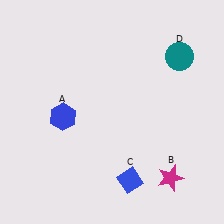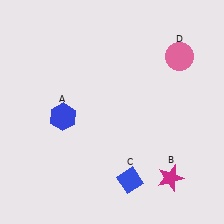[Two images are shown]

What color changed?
The circle (D) changed from teal in Image 1 to pink in Image 2.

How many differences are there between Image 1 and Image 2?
There is 1 difference between the two images.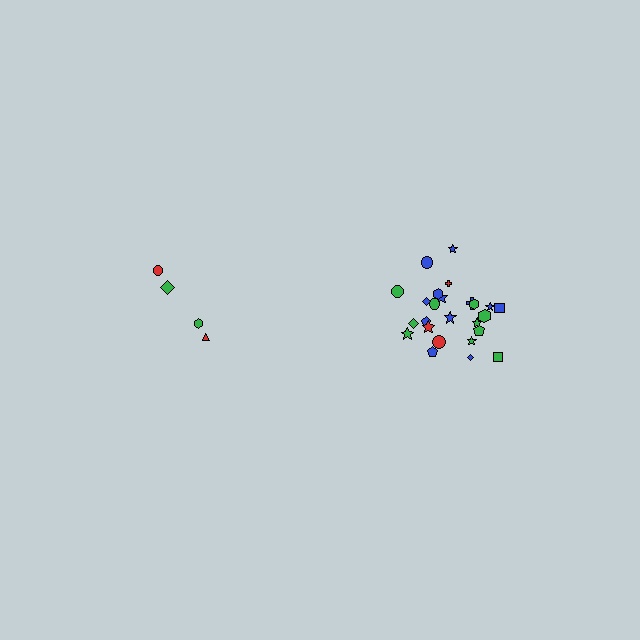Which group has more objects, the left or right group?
The right group.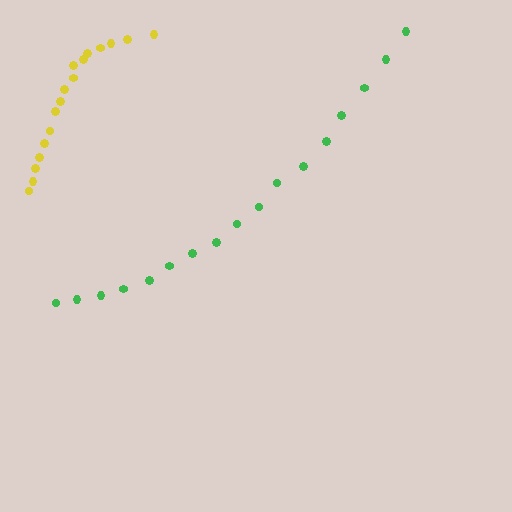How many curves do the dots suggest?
There are 2 distinct paths.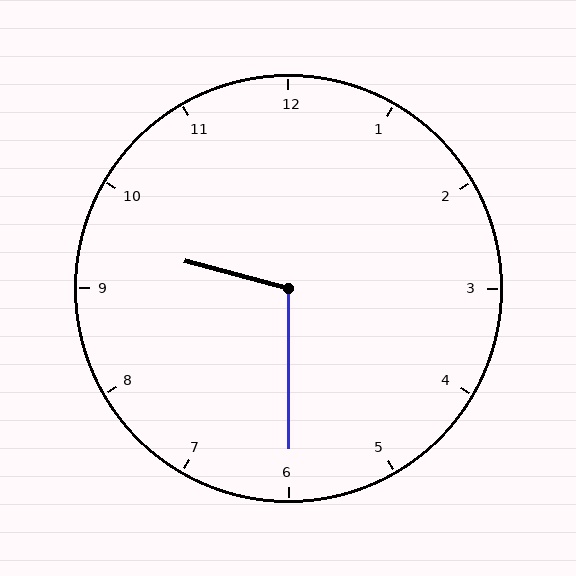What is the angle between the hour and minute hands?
Approximately 105 degrees.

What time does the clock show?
9:30.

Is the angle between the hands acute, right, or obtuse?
It is obtuse.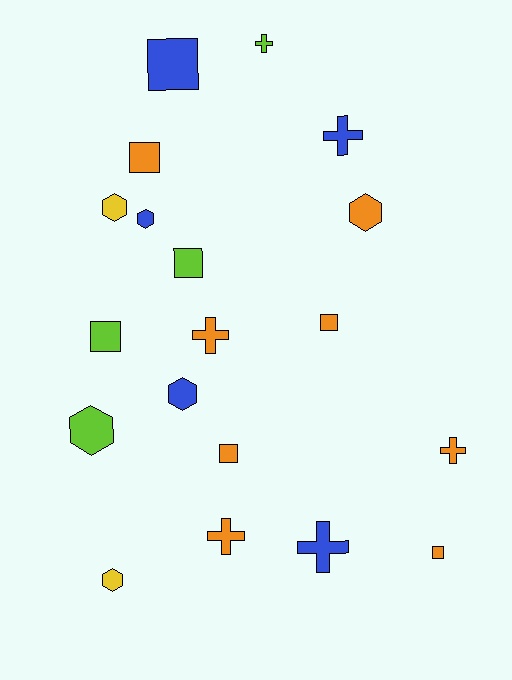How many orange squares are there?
There are 4 orange squares.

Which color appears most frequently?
Orange, with 8 objects.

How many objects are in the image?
There are 19 objects.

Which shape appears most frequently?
Square, with 7 objects.